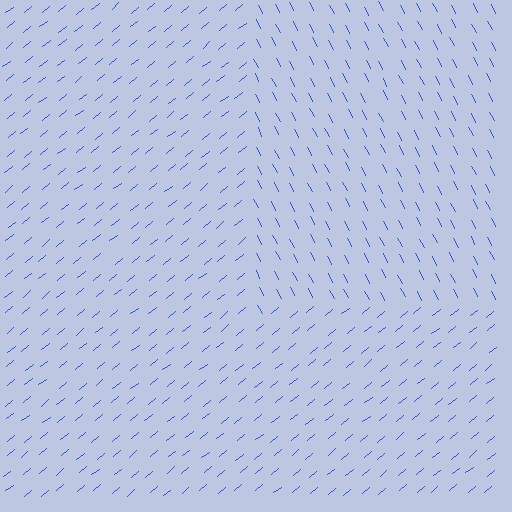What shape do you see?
I see a rectangle.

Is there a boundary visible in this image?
Yes, there is a texture boundary formed by a change in line orientation.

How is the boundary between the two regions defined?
The boundary is defined purely by a change in line orientation (approximately 78 degrees difference). All lines are the same color and thickness.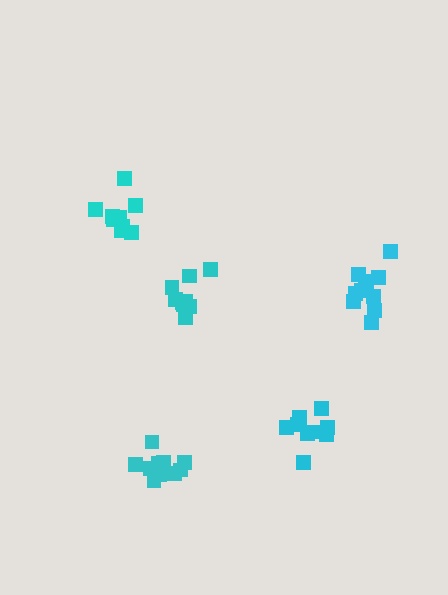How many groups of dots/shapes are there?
There are 5 groups.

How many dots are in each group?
Group 1: 11 dots, Group 2: 9 dots, Group 3: 9 dots, Group 4: 11 dots, Group 5: 9 dots (49 total).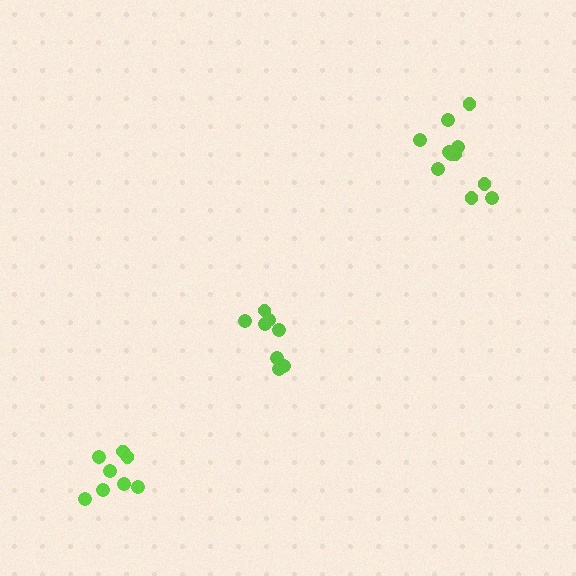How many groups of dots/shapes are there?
There are 3 groups.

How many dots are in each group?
Group 1: 11 dots, Group 2: 8 dots, Group 3: 8 dots (27 total).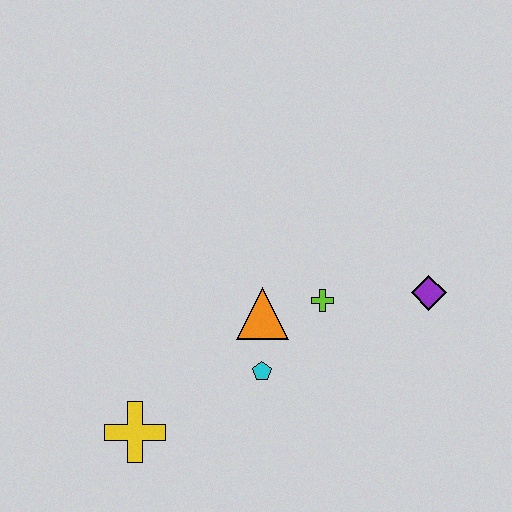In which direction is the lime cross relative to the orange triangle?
The lime cross is to the right of the orange triangle.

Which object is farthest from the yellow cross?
The purple diamond is farthest from the yellow cross.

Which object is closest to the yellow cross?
The cyan pentagon is closest to the yellow cross.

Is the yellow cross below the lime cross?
Yes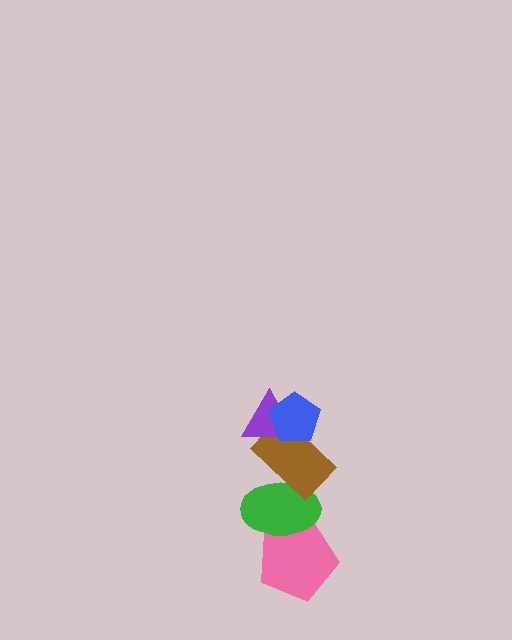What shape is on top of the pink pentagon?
The green ellipse is on top of the pink pentagon.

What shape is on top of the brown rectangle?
The purple triangle is on top of the brown rectangle.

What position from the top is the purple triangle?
The purple triangle is 2nd from the top.